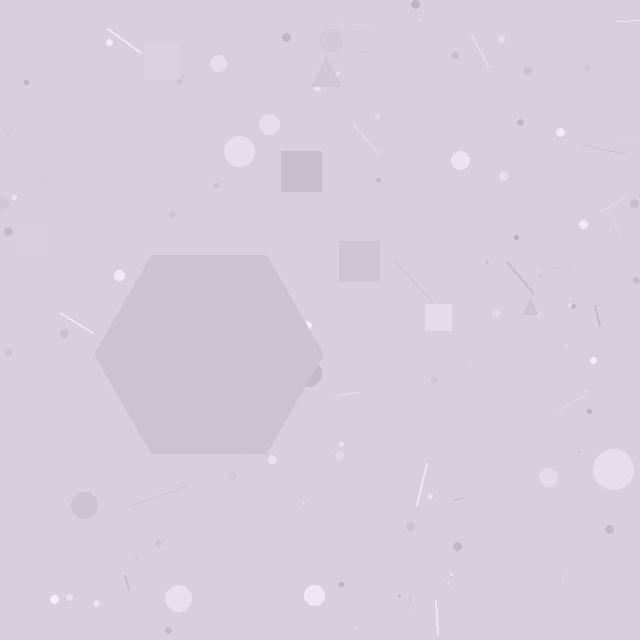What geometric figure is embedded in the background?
A hexagon is embedded in the background.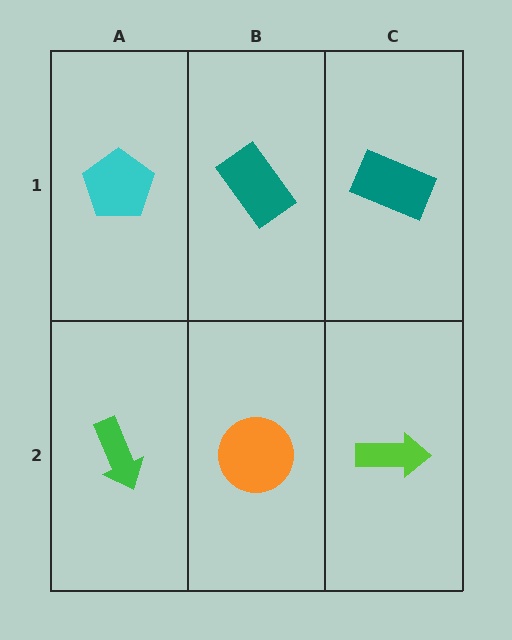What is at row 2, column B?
An orange circle.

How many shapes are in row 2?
3 shapes.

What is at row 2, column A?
A green arrow.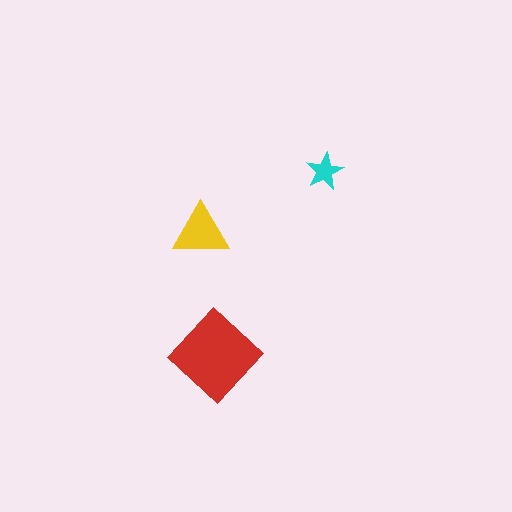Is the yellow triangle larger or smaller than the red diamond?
Smaller.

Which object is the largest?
The red diamond.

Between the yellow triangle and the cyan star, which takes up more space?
The yellow triangle.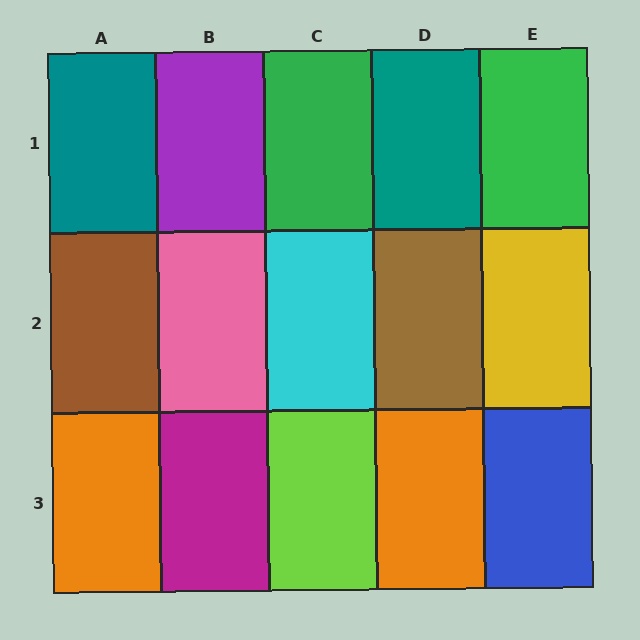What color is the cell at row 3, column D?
Orange.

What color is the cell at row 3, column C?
Lime.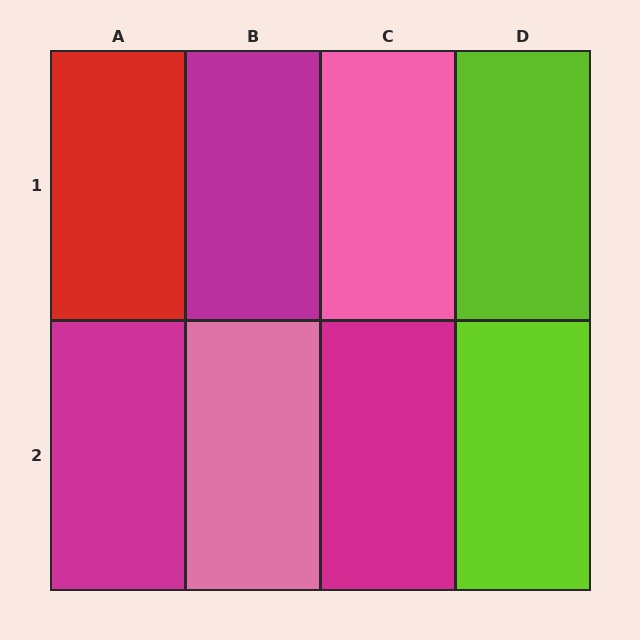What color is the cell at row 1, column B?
Magenta.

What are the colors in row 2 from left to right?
Magenta, pink, magenta, lime.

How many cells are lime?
2 cells are lime.